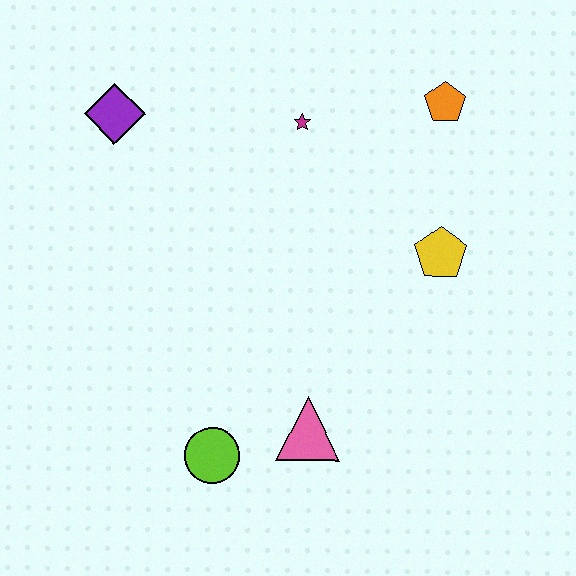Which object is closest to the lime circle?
The pink triangle is closest to the lime circle.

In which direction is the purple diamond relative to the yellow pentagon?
The purple diamond is to the left of the yellow pentagon.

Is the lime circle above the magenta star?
No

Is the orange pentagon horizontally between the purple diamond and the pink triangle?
No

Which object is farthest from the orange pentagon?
The lime circle is farthest from the orange pentagon.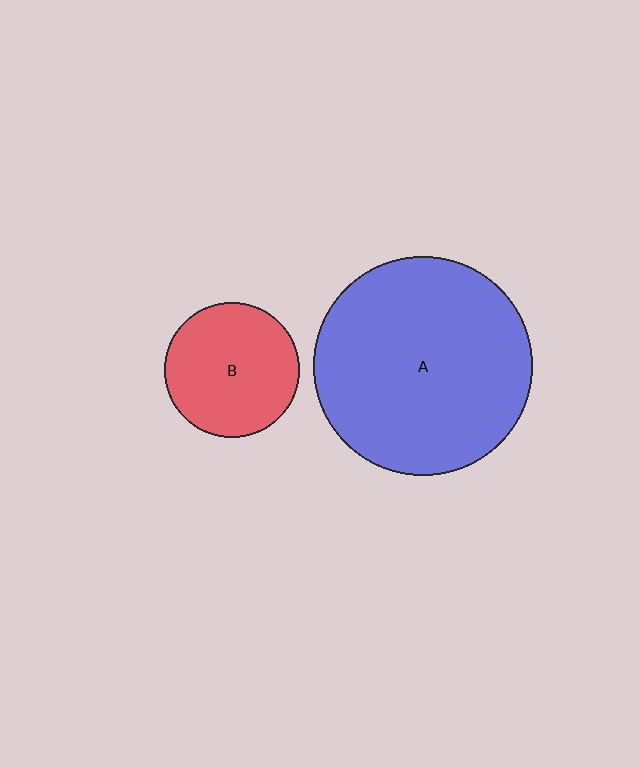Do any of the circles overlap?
No, none of the circles overlap.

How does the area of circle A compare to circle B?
Approximately 2.7 times.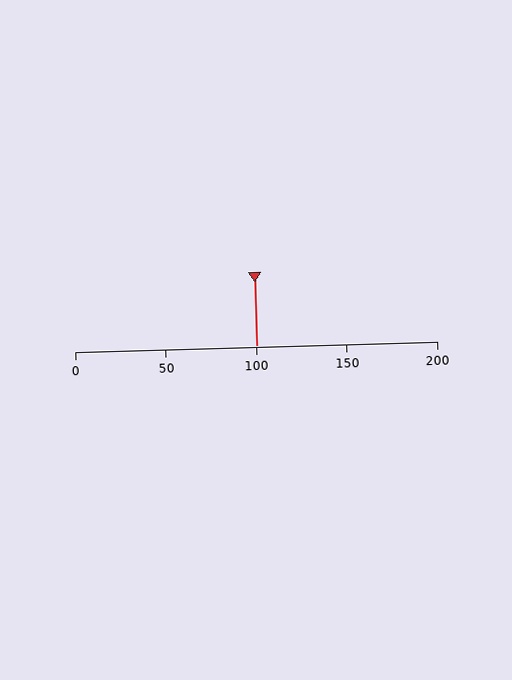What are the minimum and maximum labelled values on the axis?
The axis runs from 0 to 200.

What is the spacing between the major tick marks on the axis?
The major ticks are spaced 50 apart.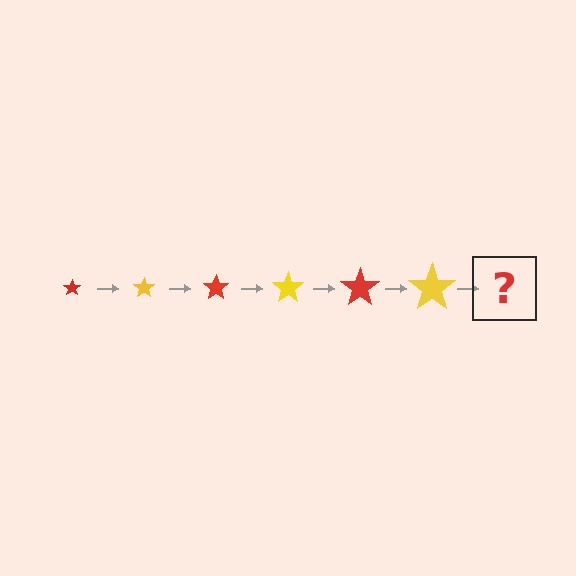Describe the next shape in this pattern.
It should be a red star, larger than the previous one.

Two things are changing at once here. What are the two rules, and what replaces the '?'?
The two rules are that the star grows larger each step and the color cycles through red and yellow. The '?' should be a red star, larger than the previous one.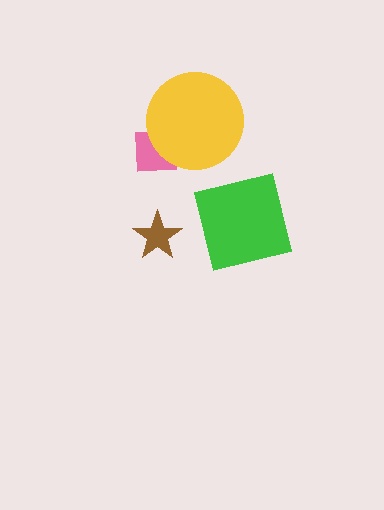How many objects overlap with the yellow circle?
1 object overlaps with the yellow circle.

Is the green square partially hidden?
No, no other shape covers it.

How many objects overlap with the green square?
0 objects overlap with the green square.